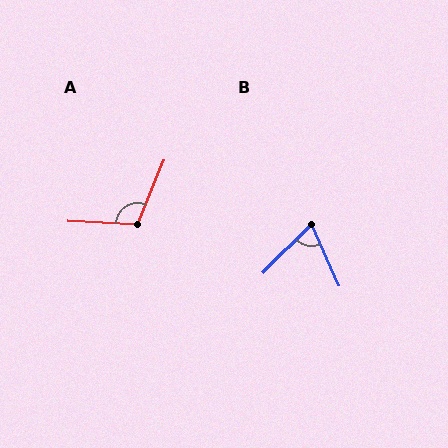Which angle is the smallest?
B, at approximately 69 degrees.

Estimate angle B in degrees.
Approximately 69 degrees.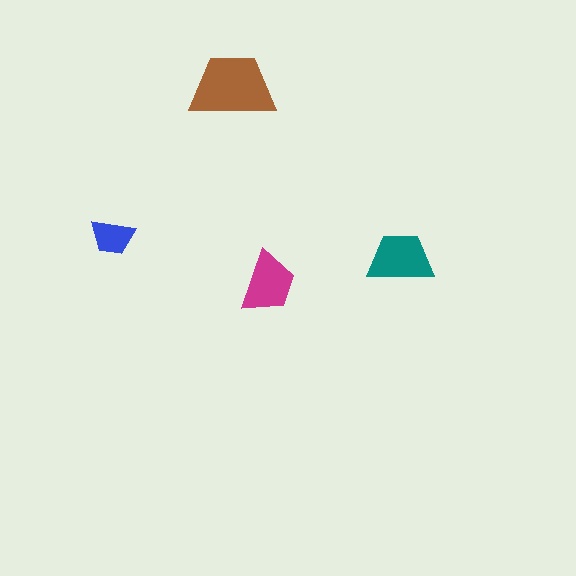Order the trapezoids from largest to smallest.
the brown one, the teal one, the magenta one, the blue one.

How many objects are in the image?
There are 4 objects in the image.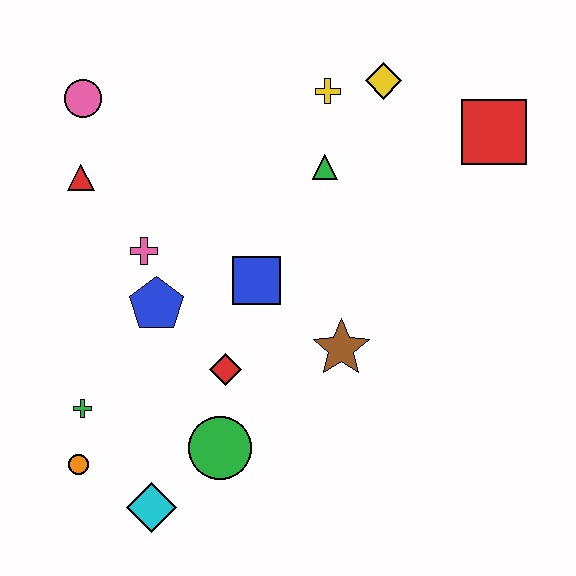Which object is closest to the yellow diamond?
The yellow cross is closest to the yellow diamond.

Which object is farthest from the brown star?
The pink circle is farthest from the brown star.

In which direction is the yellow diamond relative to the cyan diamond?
The yellow diamond is above the cyan diamond.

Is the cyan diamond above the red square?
No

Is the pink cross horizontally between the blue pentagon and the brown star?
No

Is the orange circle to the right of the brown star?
No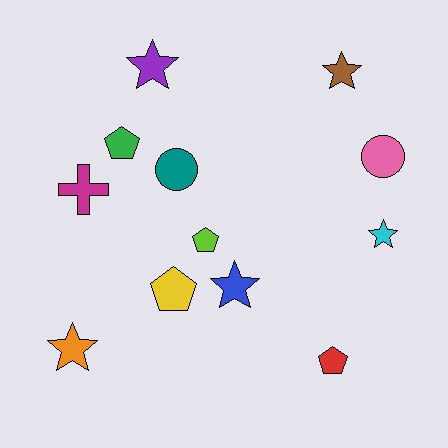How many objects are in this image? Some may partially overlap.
There are 12 objects.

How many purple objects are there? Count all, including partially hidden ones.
There is 1 purple object.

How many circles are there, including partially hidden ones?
There are 2 circles.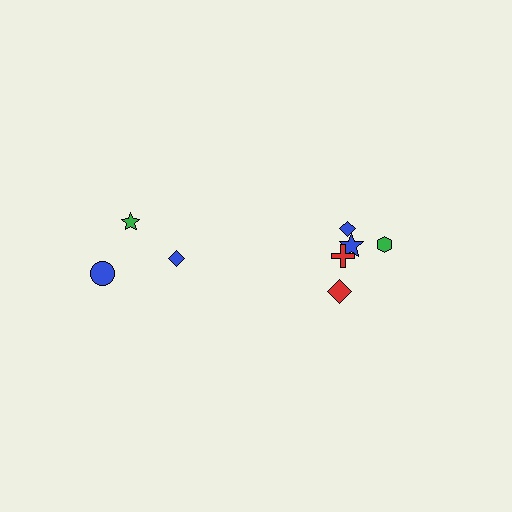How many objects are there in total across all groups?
There are 8 objects.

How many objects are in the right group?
There are 5 objects.